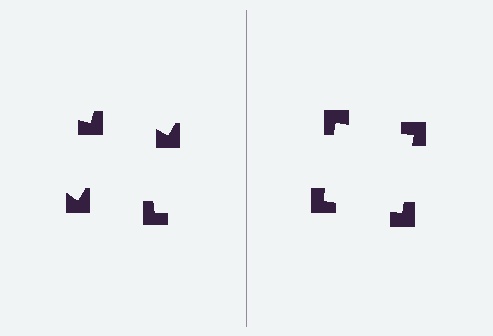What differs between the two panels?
The notched squares are positioned identically on both sides; only the wedge orientations differ. On the right they align to a square; on the left they are misaligned.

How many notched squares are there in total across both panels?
8 — 4 on each side.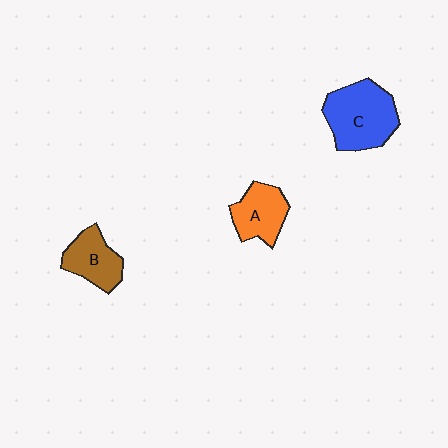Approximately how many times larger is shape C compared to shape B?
Approximately 1.6 times.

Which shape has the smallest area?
Shape B (brown).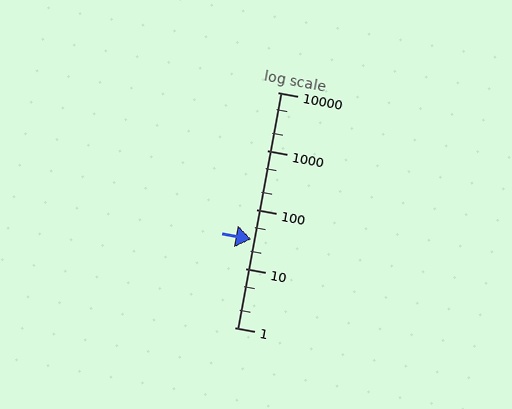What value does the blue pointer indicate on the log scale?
The pointer indicates approximately 31.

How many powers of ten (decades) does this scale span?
The scale spans 4 decades, from 1 to 10000.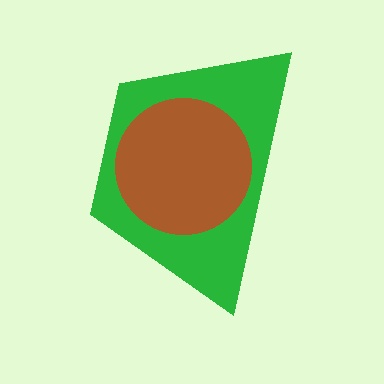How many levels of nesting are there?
2.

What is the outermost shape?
The green trapezoid.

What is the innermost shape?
The brown circle.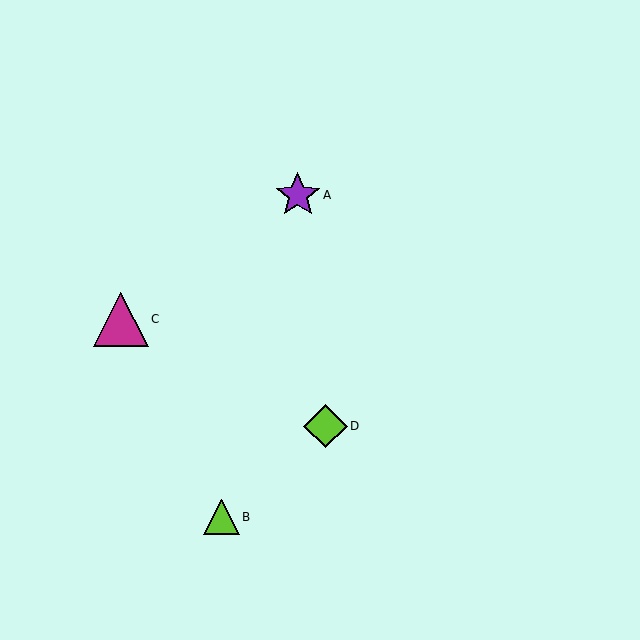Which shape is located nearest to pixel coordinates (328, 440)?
The lime diamond (labeled D) at (325, 426) is nearest to that location.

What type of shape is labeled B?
Shape B is a lime triangle.